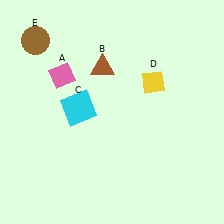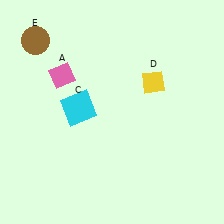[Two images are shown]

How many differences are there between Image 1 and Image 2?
There is 1 difference between the two images.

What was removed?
The brown triangle (B) was removed in Image 2.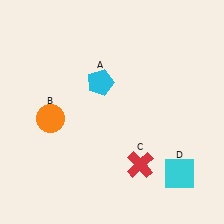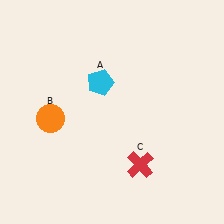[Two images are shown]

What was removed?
The cyan square (D) was removed in Image 2.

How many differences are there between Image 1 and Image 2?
There is 1 difference between the two images.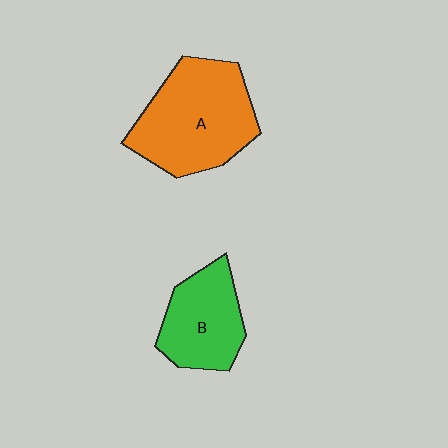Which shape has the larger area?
Shape A (orange).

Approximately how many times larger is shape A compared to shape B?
Approximately 1.5 times.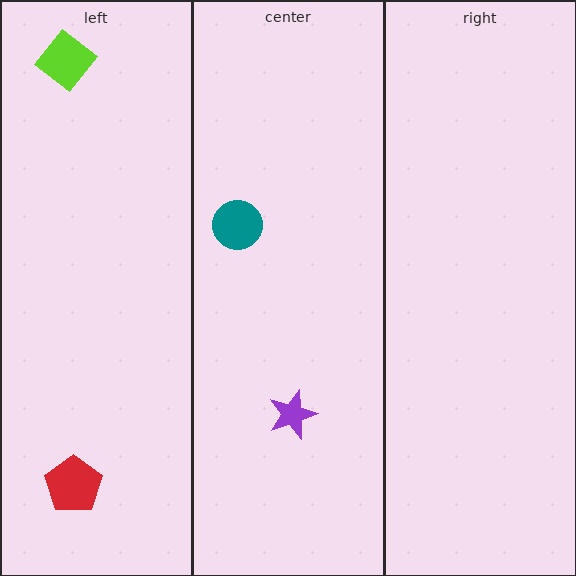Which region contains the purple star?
The center region.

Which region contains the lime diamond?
The left region.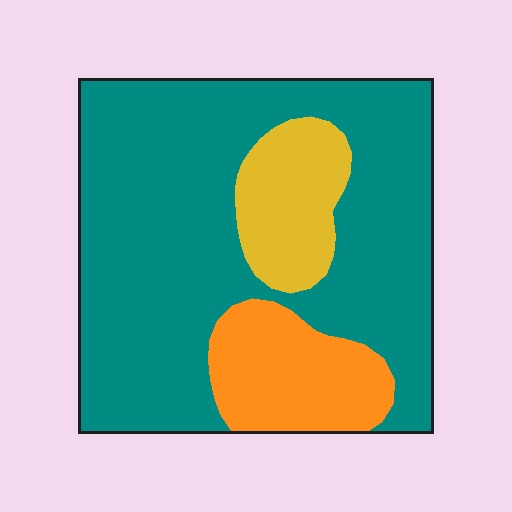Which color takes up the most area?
Teal, at roughly 70%.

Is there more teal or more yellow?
Teal.